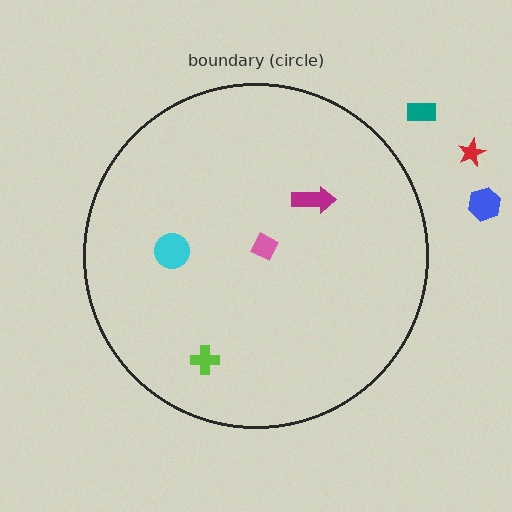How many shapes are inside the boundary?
4 inside, 3 outside.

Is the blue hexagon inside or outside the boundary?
Outside.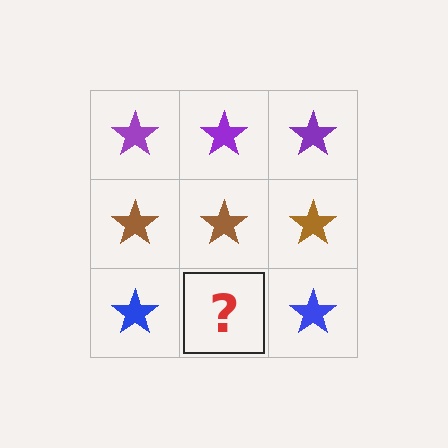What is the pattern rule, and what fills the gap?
The rule is that each row has a consistent color. The gap should be filled with a blue star.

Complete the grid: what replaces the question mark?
The question mark should be replaced with a blue star.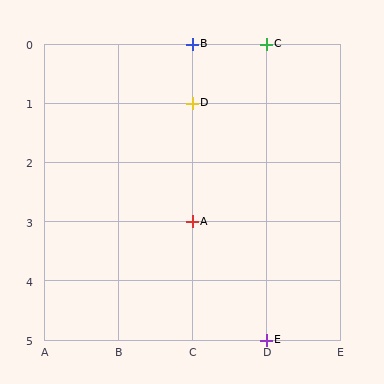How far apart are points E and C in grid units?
Points E and C are 5 rows apart.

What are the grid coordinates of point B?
Point B is at grid coordinates (C, 0).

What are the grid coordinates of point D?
Point D is at grid coordinates (C, 1).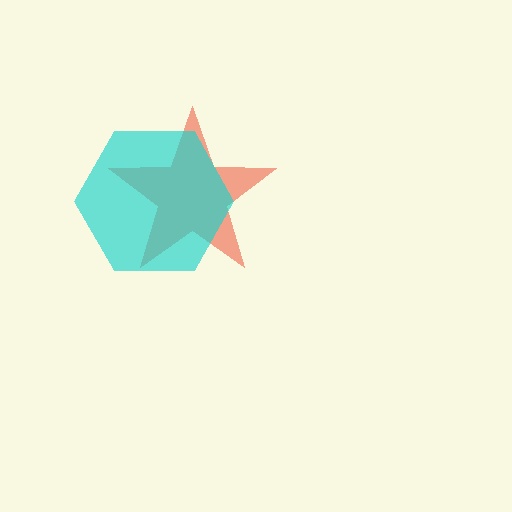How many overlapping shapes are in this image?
There are 2 overlapping shapes in the image.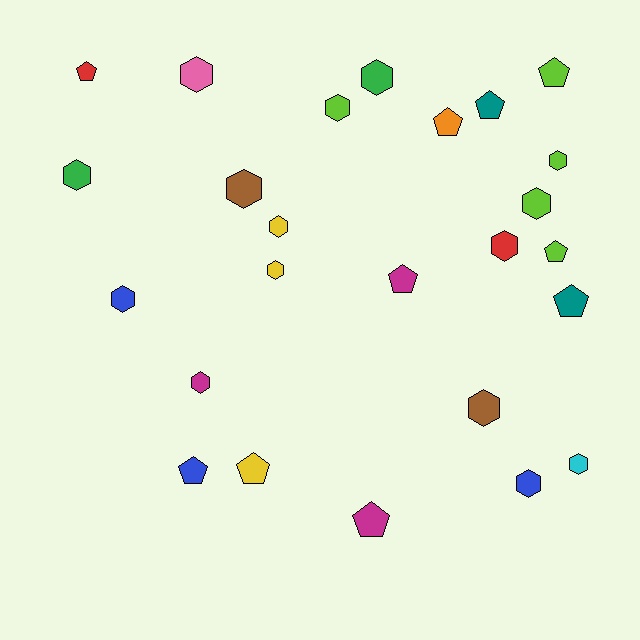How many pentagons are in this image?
There are 10 pentagons.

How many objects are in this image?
There are 25 objects.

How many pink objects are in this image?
There is 1 pink object.